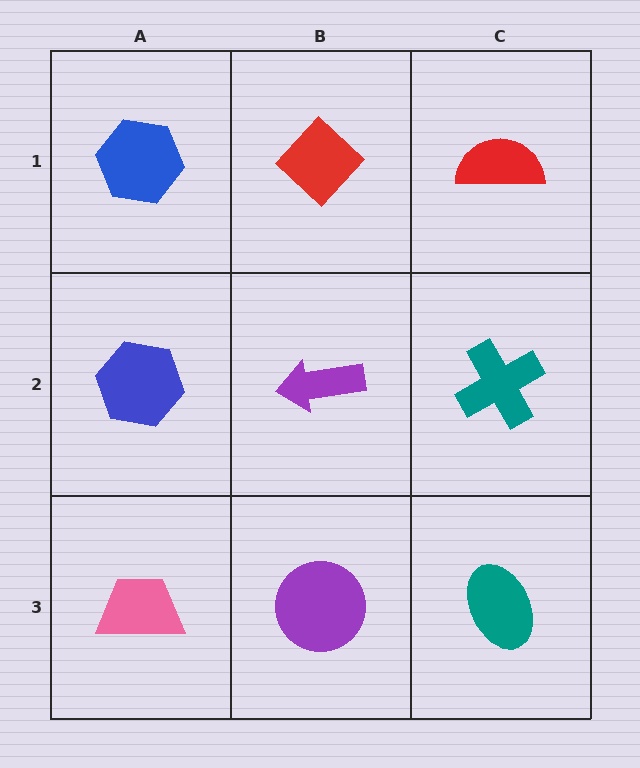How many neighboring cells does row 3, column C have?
2.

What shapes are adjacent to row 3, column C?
A teal cross (row 2, column C), a purple circle (row 3, column B).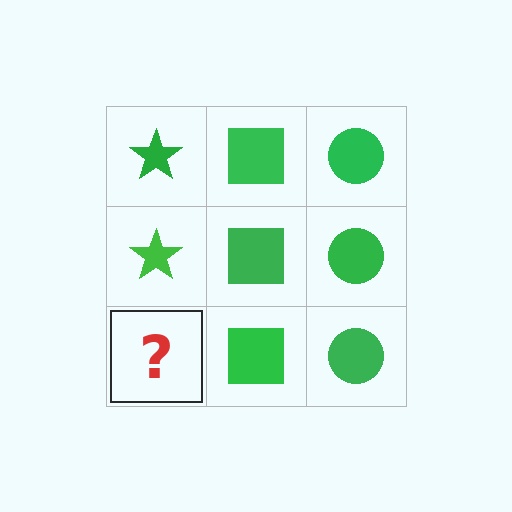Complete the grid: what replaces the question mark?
The question mark should be replaced with a green star.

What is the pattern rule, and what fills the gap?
The rule is that each column has a consistent shape. The gap should be filled with a green star.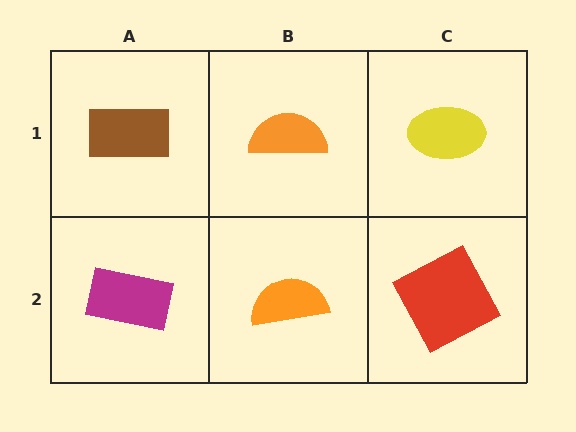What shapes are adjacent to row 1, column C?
A red square (row 2, column C), an orange semicircle (row 1, column B).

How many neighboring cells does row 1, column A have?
2.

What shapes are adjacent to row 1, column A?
A magenta rectangle (row 2, column A), an orange semicircle (row 1, column B).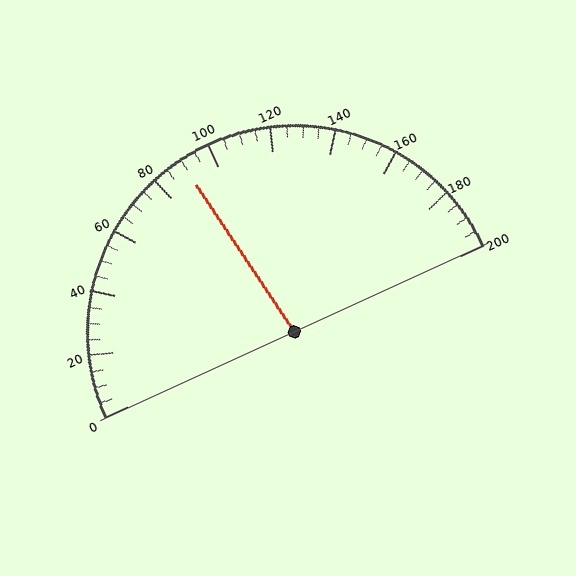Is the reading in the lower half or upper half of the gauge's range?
The reading is in the lower half of the range (0 to 200).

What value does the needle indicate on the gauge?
The needle indicates approximately 90.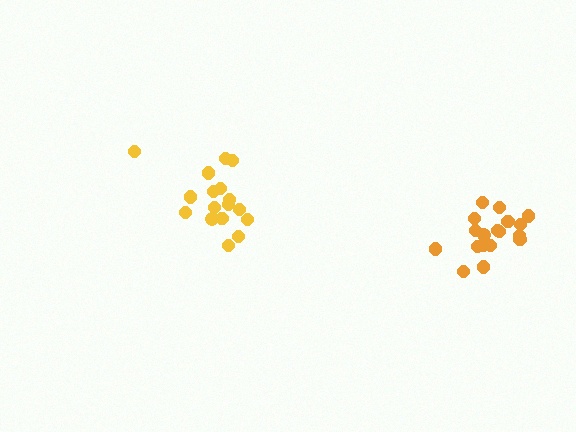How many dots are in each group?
Group 1: 17 dots, Group 2: 18 dots (35 total).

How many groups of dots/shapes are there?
There are 2 groups.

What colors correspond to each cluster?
The clusters are colored: yellow, orange.